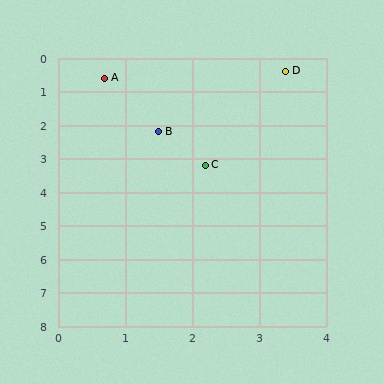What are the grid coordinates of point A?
Point A is at approximately (0.7, 0.6).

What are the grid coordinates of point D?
Point D is at approximately (3.4, 0.4).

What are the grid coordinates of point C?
Point C is at approximately (2.2, 3.2).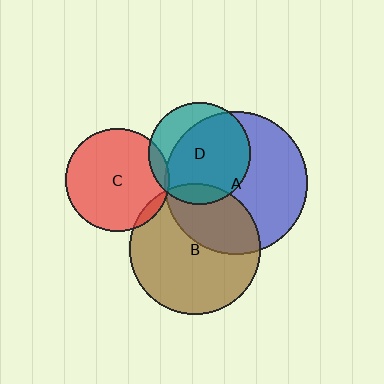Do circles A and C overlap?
Yes.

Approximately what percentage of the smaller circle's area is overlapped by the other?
Approximately 5%.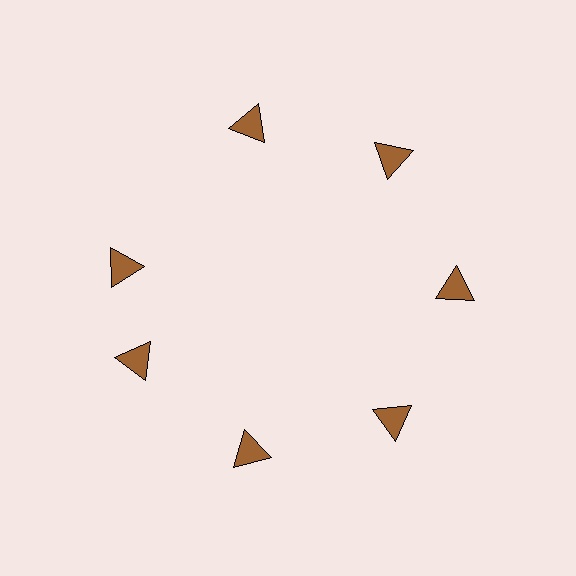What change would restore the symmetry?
The symmetry would be restored by rotating it back into even spacing with its neighbors so that all 7 triangles sit at equal angles and equal distance from the center.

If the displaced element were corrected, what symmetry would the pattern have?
It would have 7-fold rotational symmetry — the pattern would map onto itself every 51 degrees.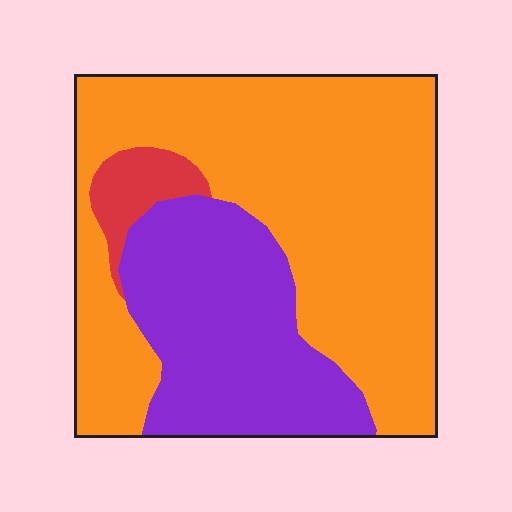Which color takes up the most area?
Orange, at roughly 65%.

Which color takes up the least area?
Red, at roughly 5%.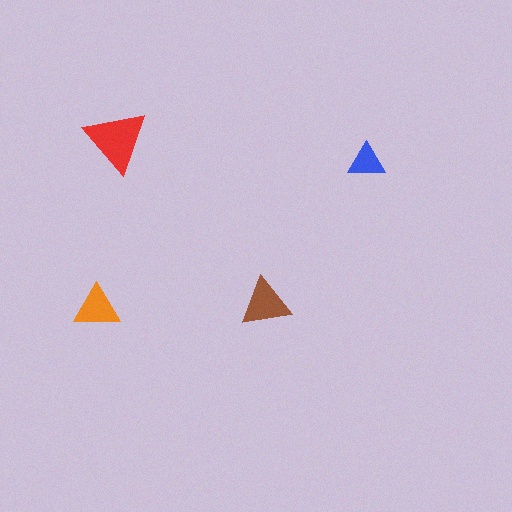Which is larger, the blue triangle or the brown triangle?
The brown one.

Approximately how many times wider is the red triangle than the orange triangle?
About 1.5 times wider.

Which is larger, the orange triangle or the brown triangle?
The brown one.